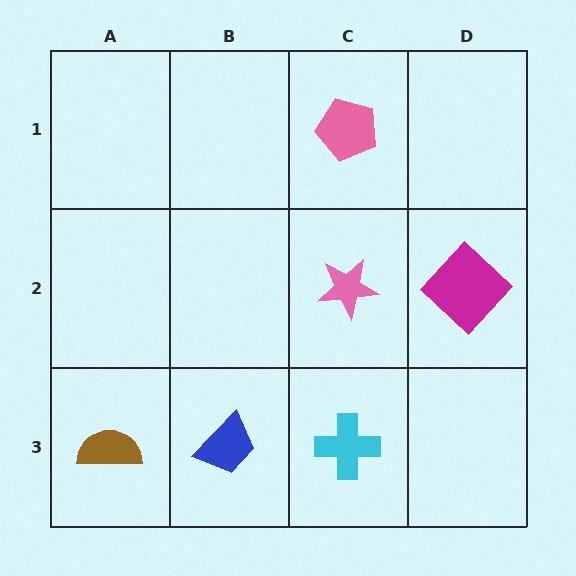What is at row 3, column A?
A brown semicircle.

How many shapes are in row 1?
1 shape.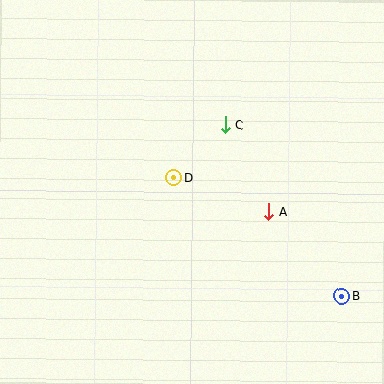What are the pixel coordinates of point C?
Point C is at (225, 125).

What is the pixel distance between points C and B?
The distance between C and B is 207 pixels.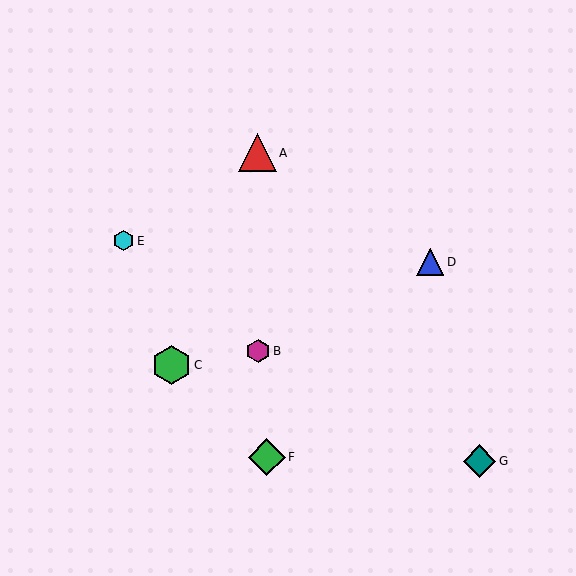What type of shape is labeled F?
Shape F is a green diamond.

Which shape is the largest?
The green hexagon (labeled C) is the largest.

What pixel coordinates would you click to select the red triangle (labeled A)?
Click at (258, 153) to select the red triangle A.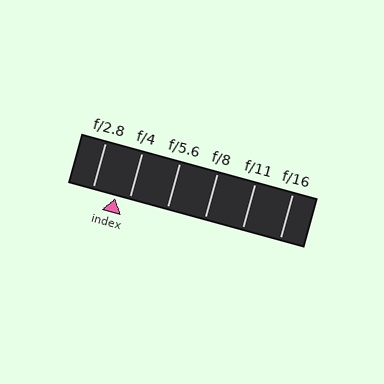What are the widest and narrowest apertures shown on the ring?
The widest aperture shown is f/2.8 and the narrowest is f/16.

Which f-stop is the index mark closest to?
The index mark is closest to f/4.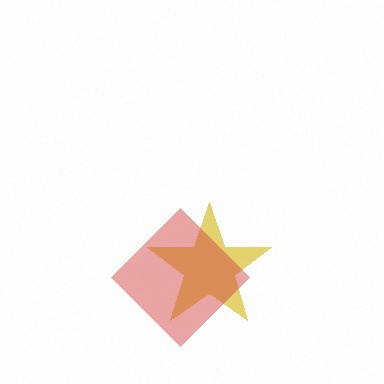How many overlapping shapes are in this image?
There are 2 overlapping shapes in the image.